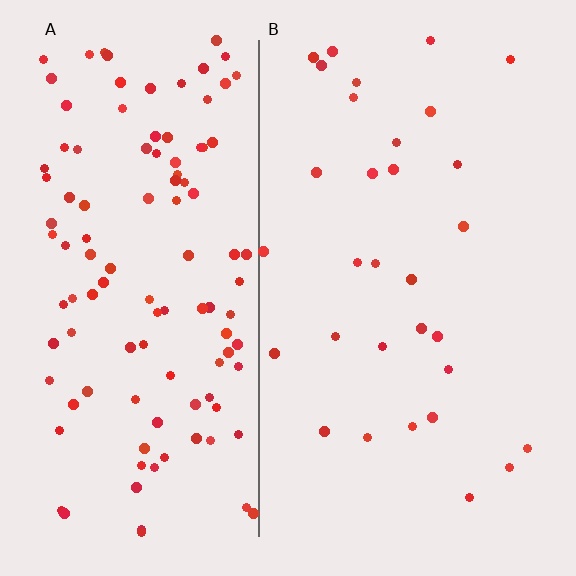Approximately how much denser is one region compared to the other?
Approximately 3.7× — region A over region B.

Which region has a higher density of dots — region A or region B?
A (the left).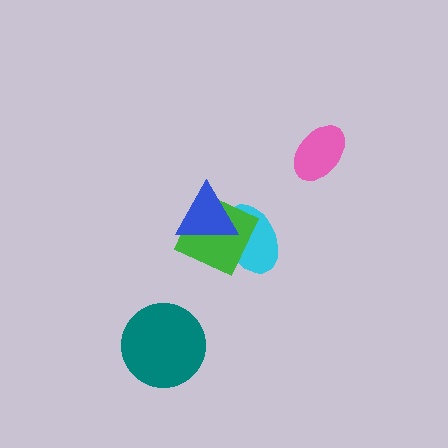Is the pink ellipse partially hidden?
No, no other shape covers it.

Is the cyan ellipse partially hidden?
Yes, it is partially covered by another shape.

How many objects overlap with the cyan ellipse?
2 objects overlap with the cyan ellipse.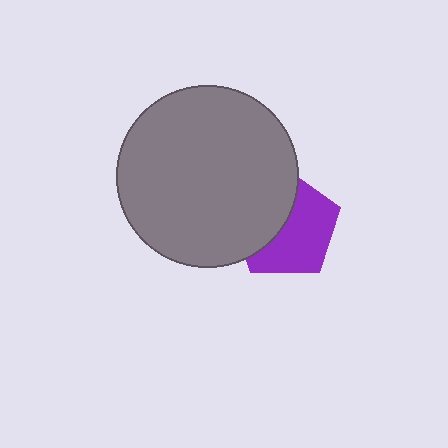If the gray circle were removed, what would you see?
You would see the complete purple pentagon.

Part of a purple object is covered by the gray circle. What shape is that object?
It is a pentagon.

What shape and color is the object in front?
The object in front is a gray circle.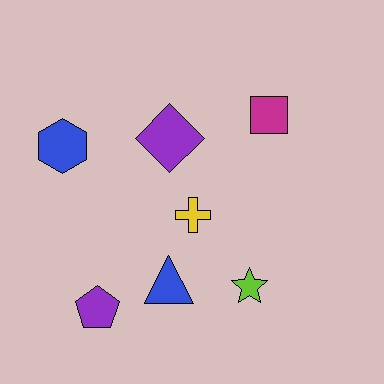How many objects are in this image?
There are 7 objects.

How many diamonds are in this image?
There is 1 diamond.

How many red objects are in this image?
There are no red objects.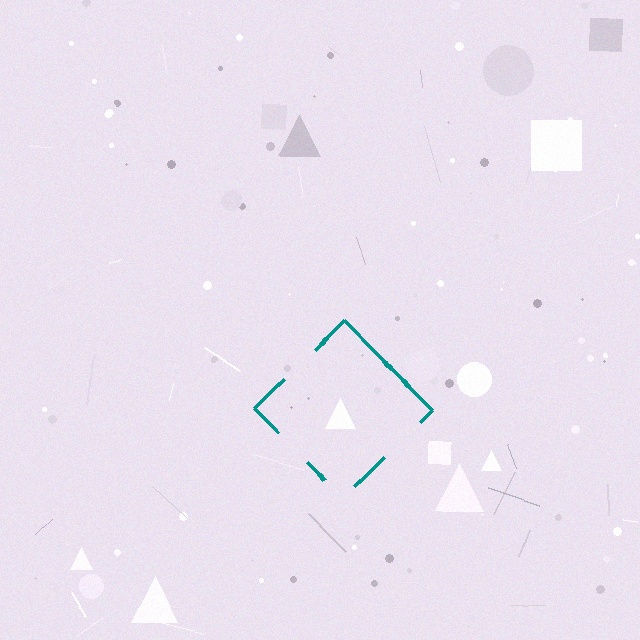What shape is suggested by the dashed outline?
The dashed outline suggests a diamond.